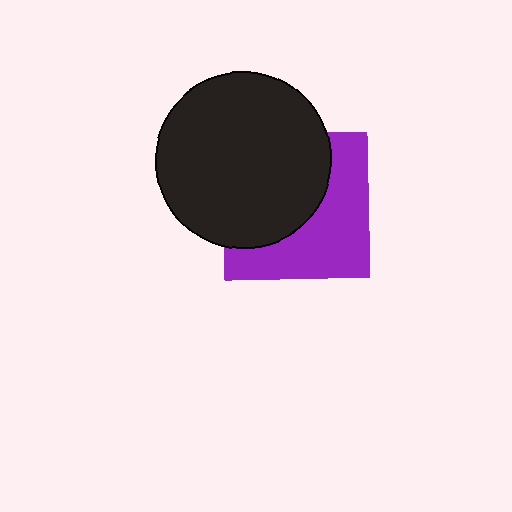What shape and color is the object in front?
The object in front is a black circle.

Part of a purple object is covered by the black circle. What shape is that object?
It is a square.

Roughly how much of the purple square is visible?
About half of it is visible (roughly 48%).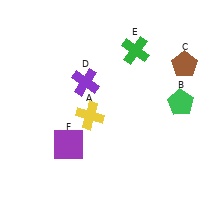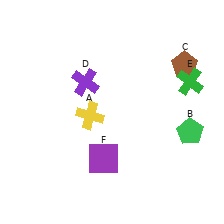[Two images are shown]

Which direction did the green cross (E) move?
The green cross (E) moved right.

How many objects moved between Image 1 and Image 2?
3 objects moved between the two images.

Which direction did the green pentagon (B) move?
The green pentagon (B) moved down.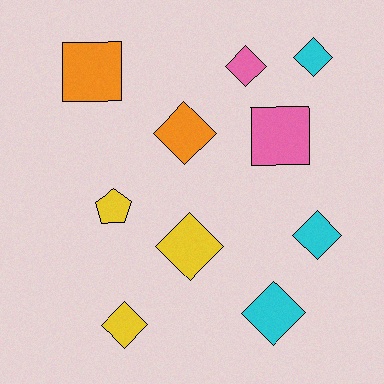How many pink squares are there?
There is 1 pink square.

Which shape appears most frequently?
Diamond, with 7 objects.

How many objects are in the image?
There are 10 objects.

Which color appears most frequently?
Yellow, with 3 objects.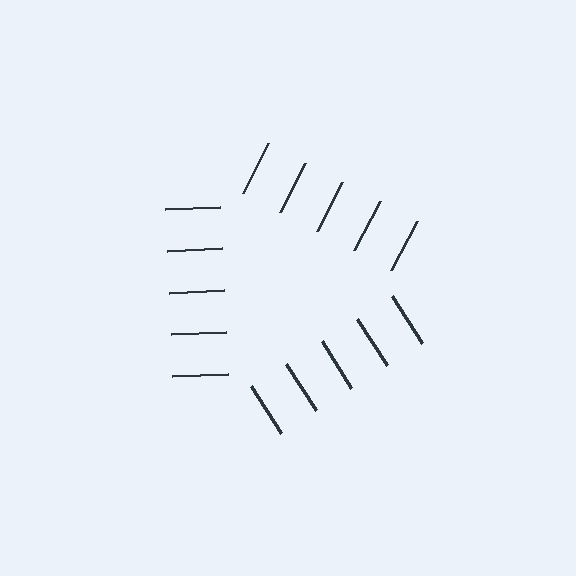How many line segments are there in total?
15 — 5 along each of the 3 edges.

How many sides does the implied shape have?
3 sides — the line-ends trace a triangle.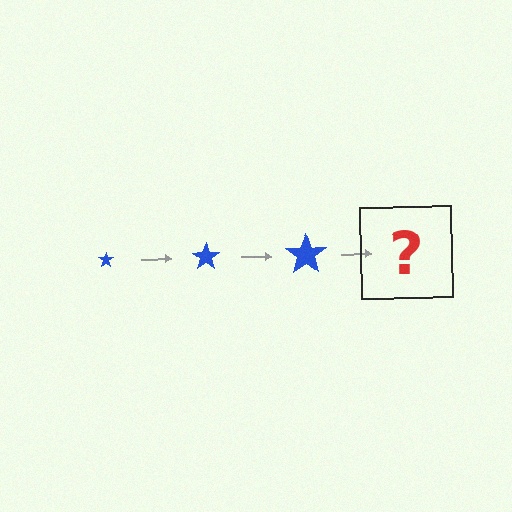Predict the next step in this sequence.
The next step is a blue star, larger than the previous one.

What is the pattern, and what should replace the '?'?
The pattern is that the star gets progressively larger each step. The '?' should be a blue star, larger than the previous one.